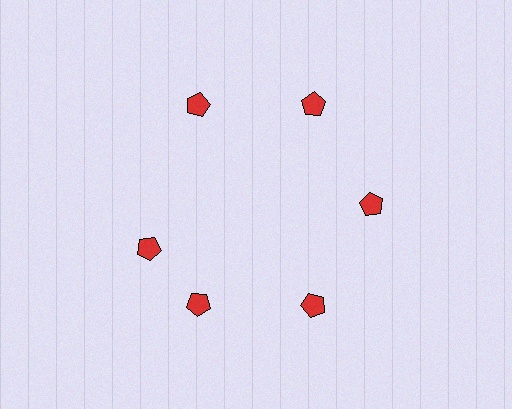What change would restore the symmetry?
The symmetry would be restored by rotating it back into even spacing with its neighbors so that all 6 pentagons sit at equal angles and equal distance from the center.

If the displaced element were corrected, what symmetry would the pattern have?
It would have 6-fold rotational symmetry — the pattern would map onto itself every 60 degrees.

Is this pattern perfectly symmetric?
No. The 6 red pentagons are arranged in a ring, but one element near the 9 o'clock position is rotated out of alignment along the ring, breaking the 6-fold rotational symmetry.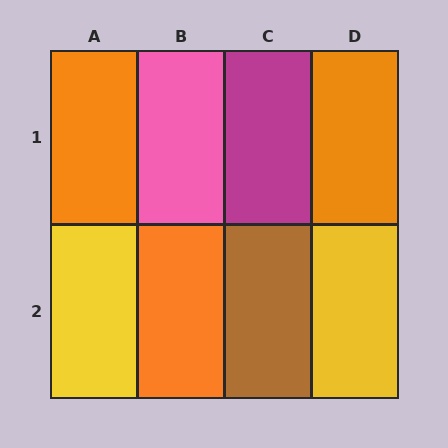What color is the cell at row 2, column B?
Orange.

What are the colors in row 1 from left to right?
Orange, pink, magenta, orange.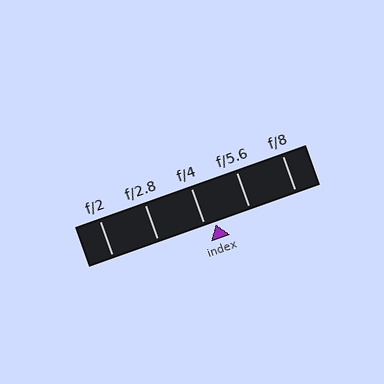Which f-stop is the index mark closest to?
The index mark is closest to f/4.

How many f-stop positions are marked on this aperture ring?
There are 5 f-stop positions marked.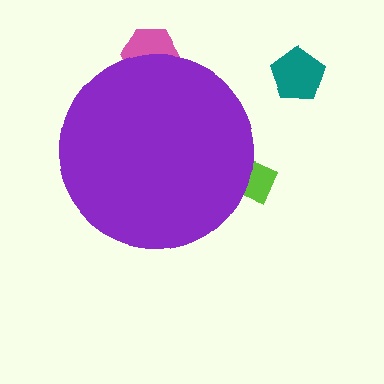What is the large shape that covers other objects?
A purple circle.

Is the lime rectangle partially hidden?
Yes, the lime rectangle is partially hidden behind the purple circle.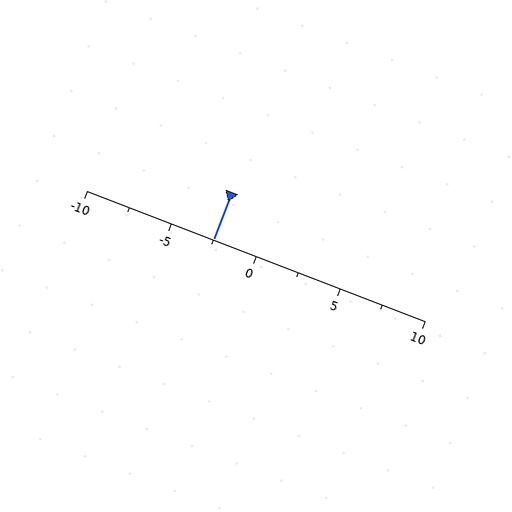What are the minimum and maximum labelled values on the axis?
The axis runs from -10 to 10.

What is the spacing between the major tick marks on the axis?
The major ticks are spaced 5 apart.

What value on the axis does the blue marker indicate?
The marker indicates approximately -2.5.